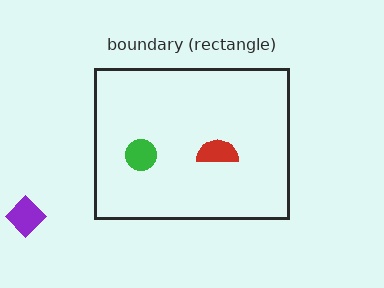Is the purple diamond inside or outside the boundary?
Outside.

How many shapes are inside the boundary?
2 inside, 1 outside.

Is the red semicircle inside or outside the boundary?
Inside.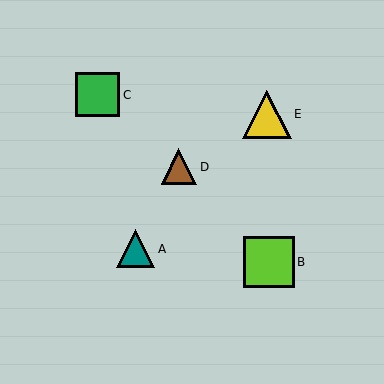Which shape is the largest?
The lime square (labeled B) is the largest.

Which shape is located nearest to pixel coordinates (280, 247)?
The lime square (labeled B) at (269, 262) is nearest to that location.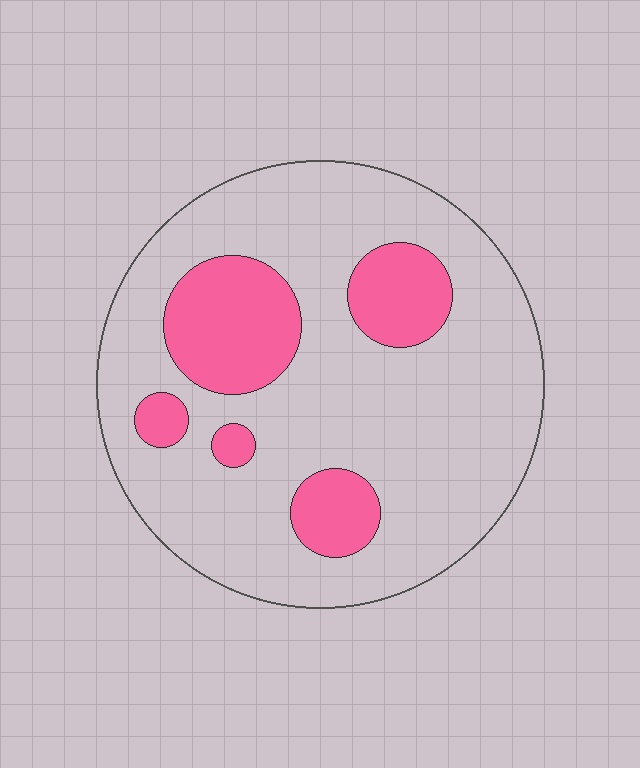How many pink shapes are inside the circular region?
5.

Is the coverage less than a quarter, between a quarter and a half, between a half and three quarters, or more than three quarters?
Less than a quarter.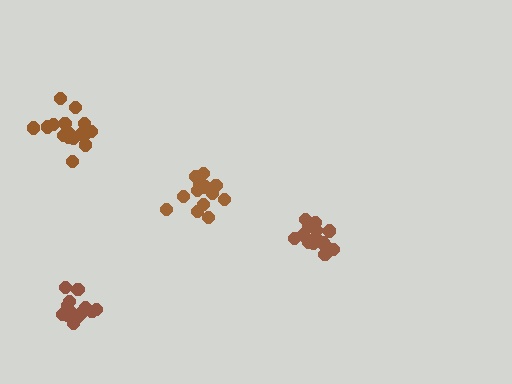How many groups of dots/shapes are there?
There are 4 groups.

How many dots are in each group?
Group 1: 15 dots, Group 2: 18 dots, Group 3: 17 dots, Group 4: 15 dots (65 total).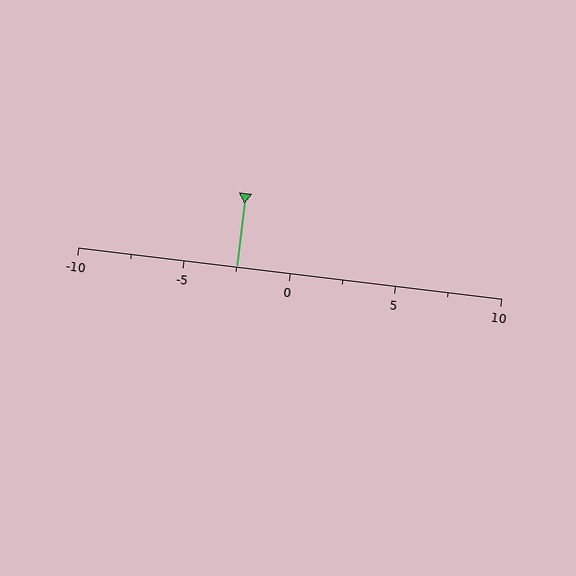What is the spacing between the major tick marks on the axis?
The major ticks are spaced 5 apart.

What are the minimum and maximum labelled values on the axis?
The axis runs from -10 to 10.